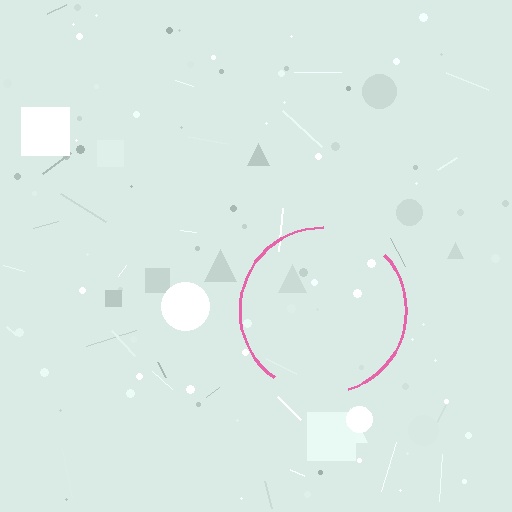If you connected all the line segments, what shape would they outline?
They would outline a circle.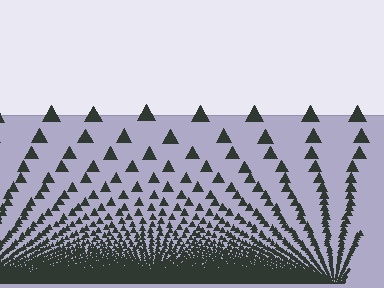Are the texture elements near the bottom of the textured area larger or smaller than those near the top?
Smaller. The gradient is inverted — elements near the bottom are smaller and denser.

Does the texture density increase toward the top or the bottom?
Density increases toward the bottom.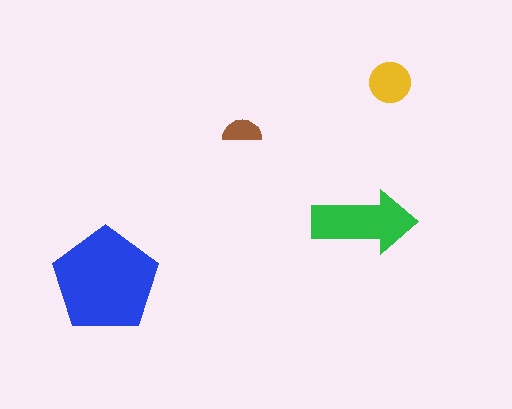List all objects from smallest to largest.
The brown semicircle, the yellow circle, the green arrow, the blue pentagon.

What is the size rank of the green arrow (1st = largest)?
2nd.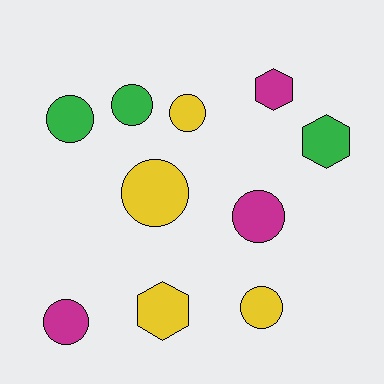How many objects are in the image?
There are 10 objects.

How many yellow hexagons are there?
There is 1 yellow hexagon.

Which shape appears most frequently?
Circle, with 7 objects.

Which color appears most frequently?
Yellow, with 4 objects.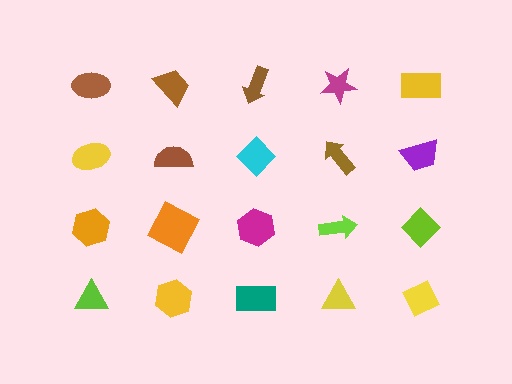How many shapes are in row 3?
5 shapes.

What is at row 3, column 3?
A magenta hexagon.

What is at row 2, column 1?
A yellow ellipse.